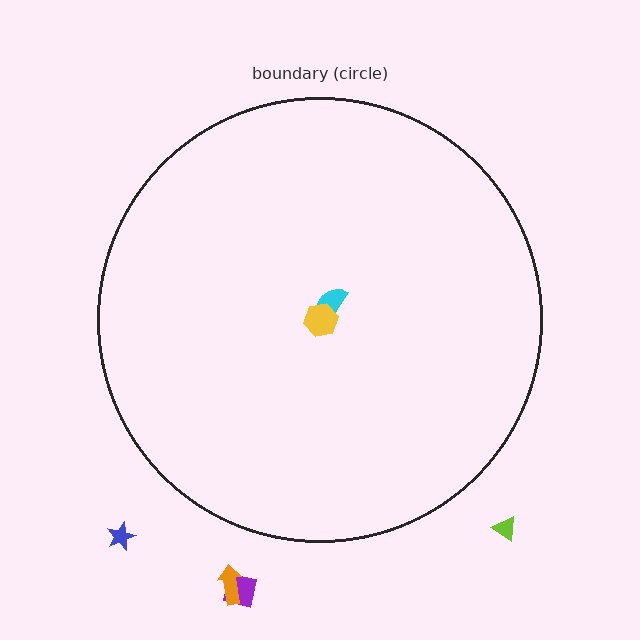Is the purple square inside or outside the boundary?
Outside.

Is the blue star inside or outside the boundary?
Outside.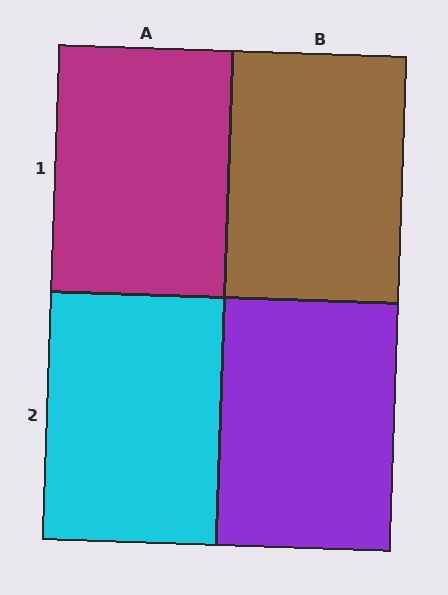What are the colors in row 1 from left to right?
Magenta, brown.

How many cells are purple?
1 cell is purple.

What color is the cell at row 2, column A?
Cyan.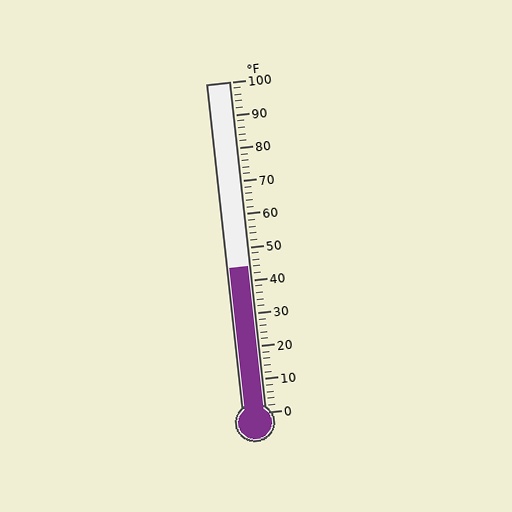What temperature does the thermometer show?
The thermometer shows approximately 44°F.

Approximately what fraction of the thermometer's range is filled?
The thermometer is filled to approximately 45% of its range.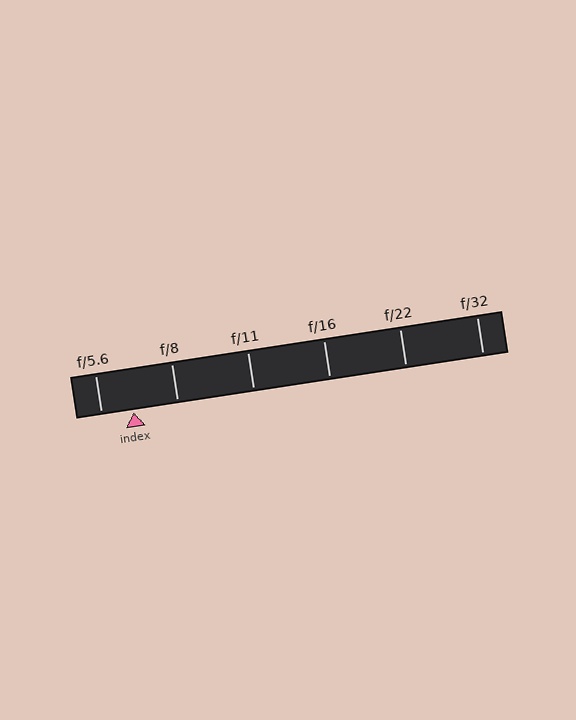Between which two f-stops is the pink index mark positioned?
The index mark is between f/5.6 and f/8.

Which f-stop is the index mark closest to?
The index mark is closest to f/5.6.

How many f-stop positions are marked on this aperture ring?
There are 6 f-stop positions marked.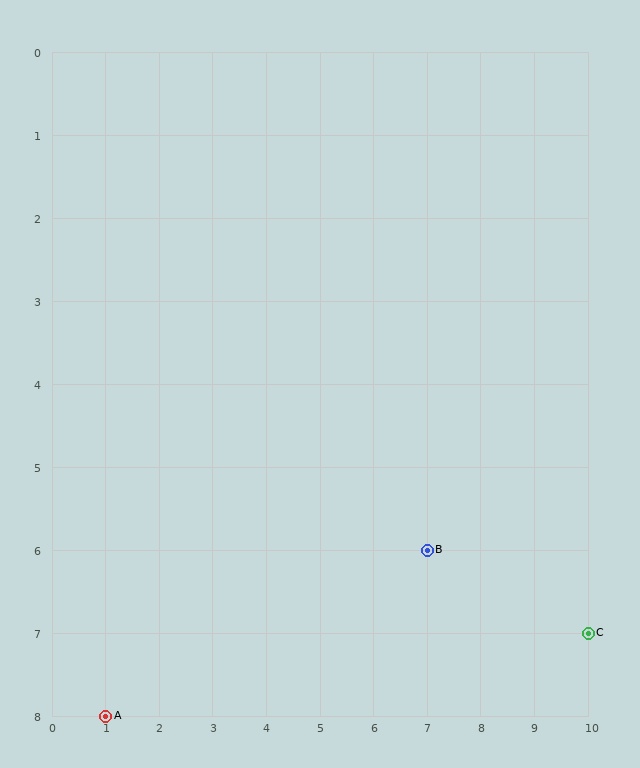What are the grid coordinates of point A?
Point A is at grid coordinates (1, 8).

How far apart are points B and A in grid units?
Points B and A are 6 columns and 2 rows apart (about 6.3 grid units diagonally).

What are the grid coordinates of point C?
Point C is at grid coordinates (10, 7).